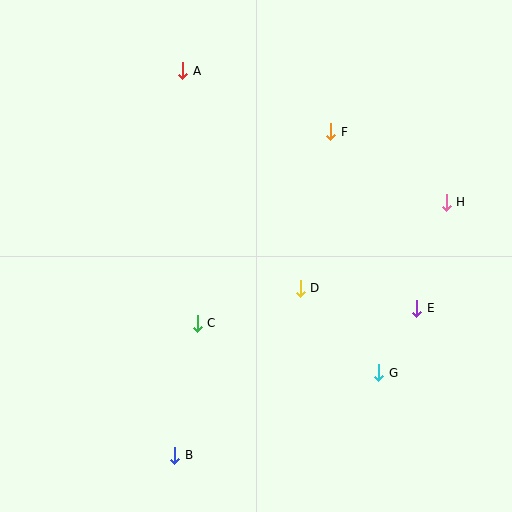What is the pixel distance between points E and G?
The distance between E and G is 75 pixels.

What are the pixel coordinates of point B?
Point B is at (175, 455).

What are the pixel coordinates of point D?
Point D is at (300, 288).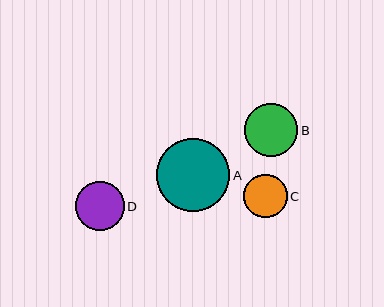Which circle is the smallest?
Circle C is the smallest with a size of approximately 44 pixels.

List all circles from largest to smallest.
From largest to smallest: A, B, D, C.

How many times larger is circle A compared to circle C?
Circle A is approximately 1.7 times the size of circle C.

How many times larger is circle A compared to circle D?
Circle A is approximately 1.5 times the size of circle D.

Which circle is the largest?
Circle A is the largest with a size of approximately 73 pixels.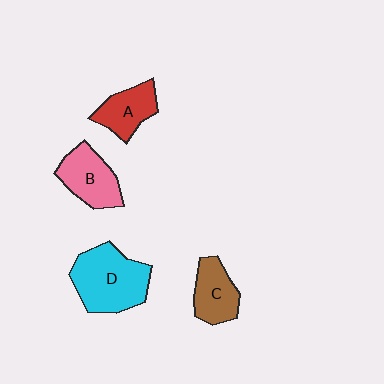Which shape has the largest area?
Shape D (cyan).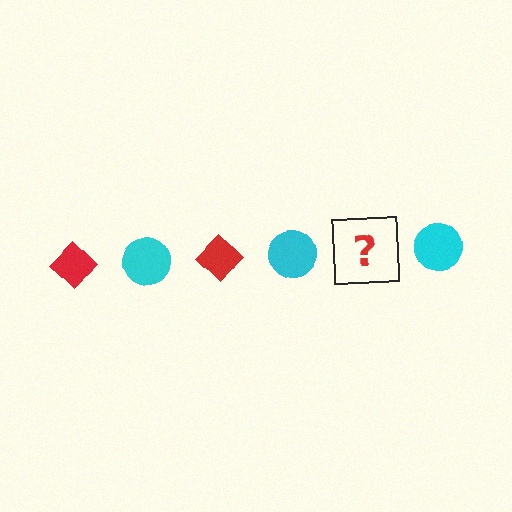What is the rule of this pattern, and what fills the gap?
The rule is that the pattern alternates between red diamond and cyan circle. The gap should be filled with a red diamond.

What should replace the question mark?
The question mark should be replaced with a red diamond.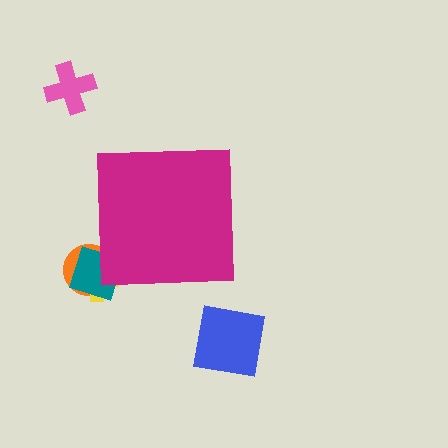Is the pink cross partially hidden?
No, the pink cross is fully visible.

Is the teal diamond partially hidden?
Yes, the teal diamond is partially hidden behind the magenta square.